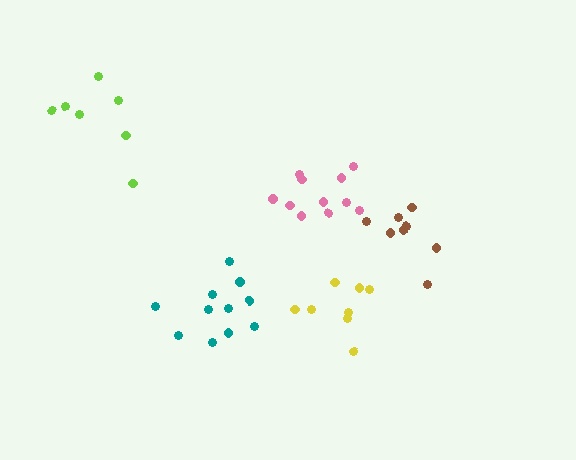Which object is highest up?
The lime cluster is topmost.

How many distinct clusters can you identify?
There are 5 distinct clusters.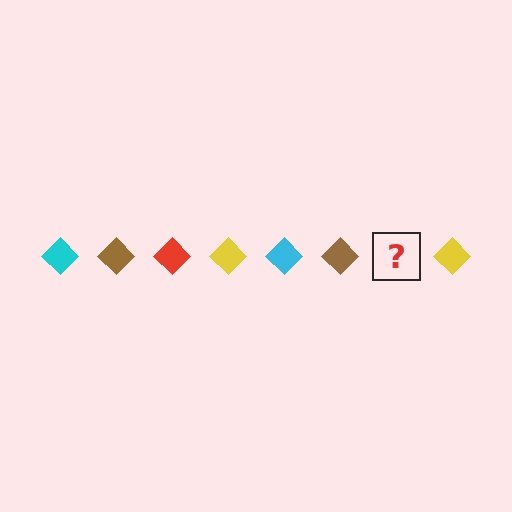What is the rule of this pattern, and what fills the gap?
The rule is that the pattern cycles through cyan, brown, red, yellow diamonds. The gap should be filled with a red diamond.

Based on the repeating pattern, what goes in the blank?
The blank should be a red diamond.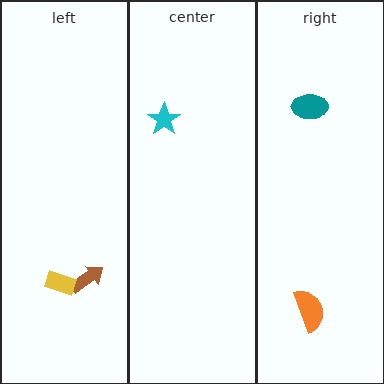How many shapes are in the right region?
2.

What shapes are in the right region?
The teal ellipse, the orange semicircle.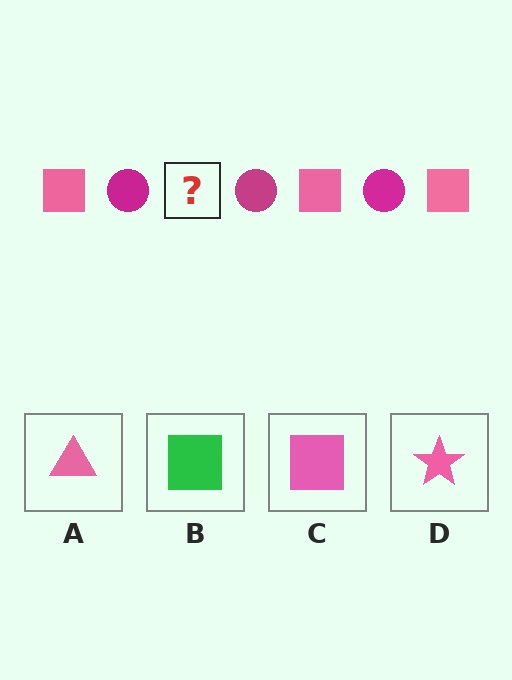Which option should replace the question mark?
Option C.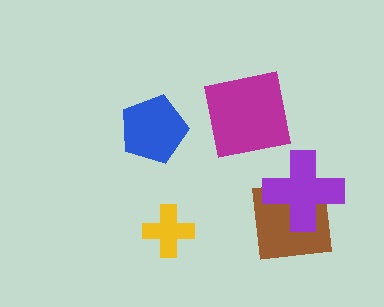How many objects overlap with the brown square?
1 object overlaps with the brown square.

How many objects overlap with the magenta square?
0 objects overlap with the magenta square.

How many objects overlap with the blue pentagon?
0 objects overlap with the blue pentagon.